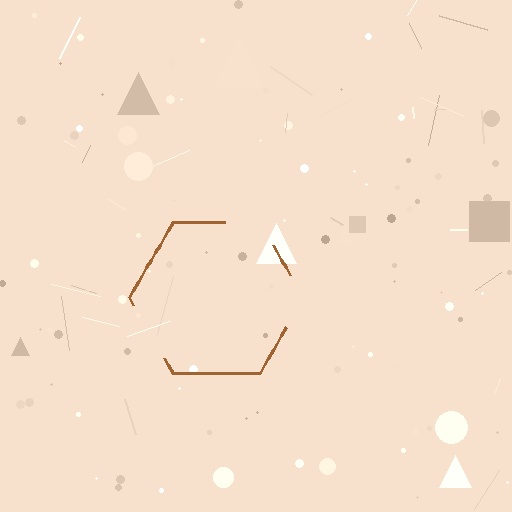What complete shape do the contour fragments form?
The contour fragments form a hexagon.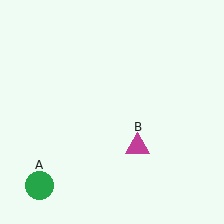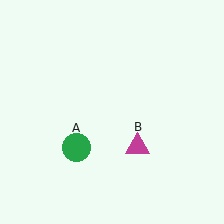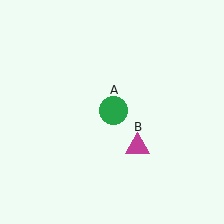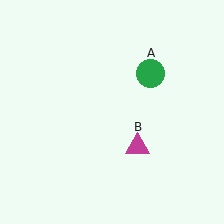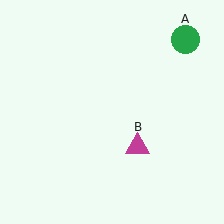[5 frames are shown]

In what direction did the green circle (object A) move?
The green circle (object A) moved up and to the right.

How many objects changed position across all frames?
1 object changed position: green circle (object A).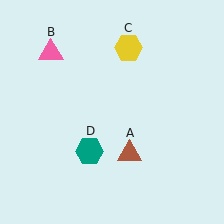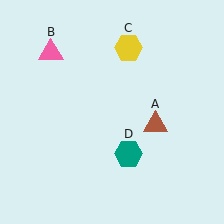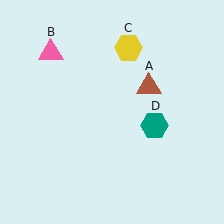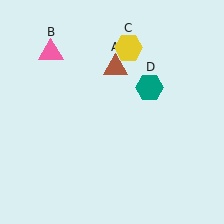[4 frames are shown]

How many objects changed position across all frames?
2 objects changed position: brown triangle (object A), teal hexagon (object D).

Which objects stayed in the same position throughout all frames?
Pink triangle (object B) and yellow hexagon (object C) remained stationary.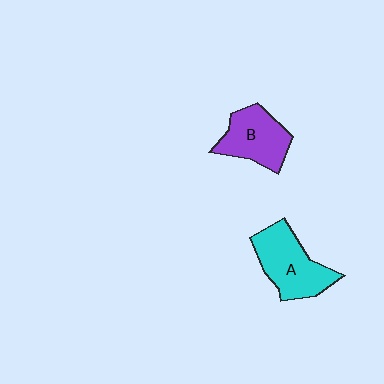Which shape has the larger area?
Shape A (cyan).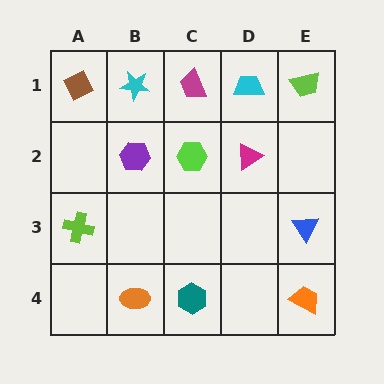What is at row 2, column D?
A magenta triangle.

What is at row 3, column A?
A lime cross.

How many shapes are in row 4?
3 shapes.